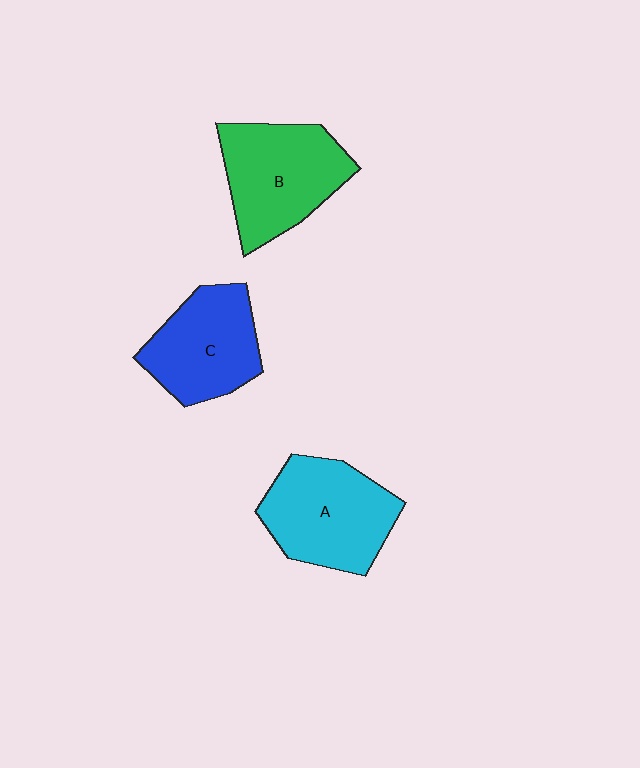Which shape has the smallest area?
Shape C (blue).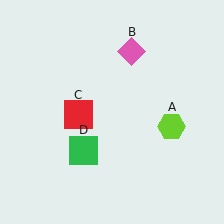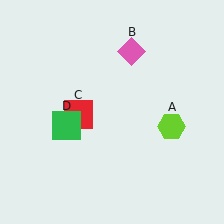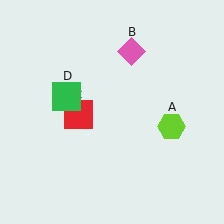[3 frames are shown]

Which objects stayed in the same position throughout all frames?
Lime hexagon (object A) and pink diamond (object B) and red square (object C) remained stationary.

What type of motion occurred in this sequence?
The green square (object D) rotated clockwise around the center of the scene.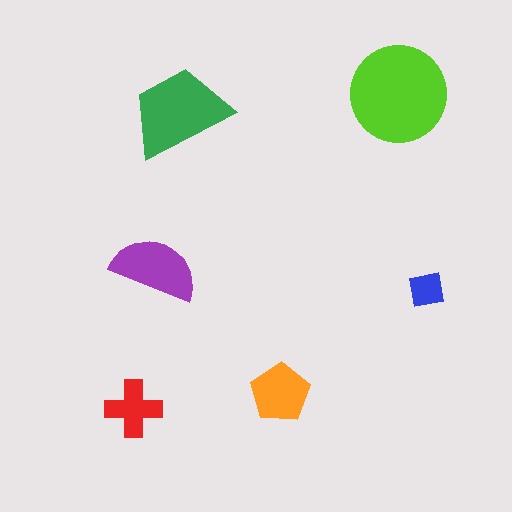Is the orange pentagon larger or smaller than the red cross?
Larger.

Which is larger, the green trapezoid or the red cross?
The green trapezoid.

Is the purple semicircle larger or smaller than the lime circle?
Smaller.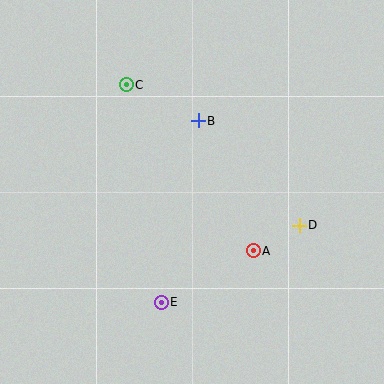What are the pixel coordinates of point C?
Point C is at (126, 85).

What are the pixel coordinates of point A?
Point A is at (253, 251).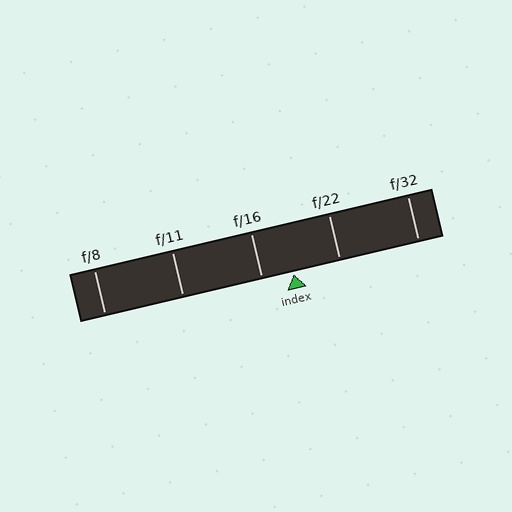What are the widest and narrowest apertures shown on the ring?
The widest aperture shown is f/8 and the narrowest is f/32.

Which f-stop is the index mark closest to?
The index mark is closest to f/16.